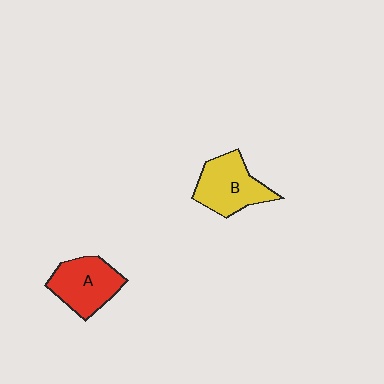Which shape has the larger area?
Shape B (yellow).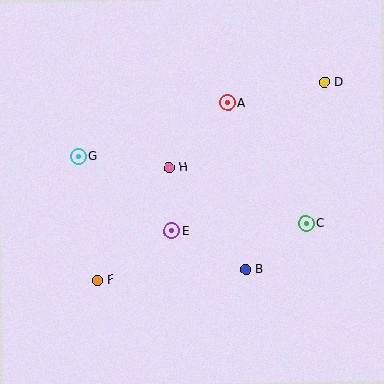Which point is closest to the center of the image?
Point H at (169, 168) is closest to the center.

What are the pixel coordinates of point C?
Point C is at (306, 223).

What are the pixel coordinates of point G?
Point G is at (79, 156).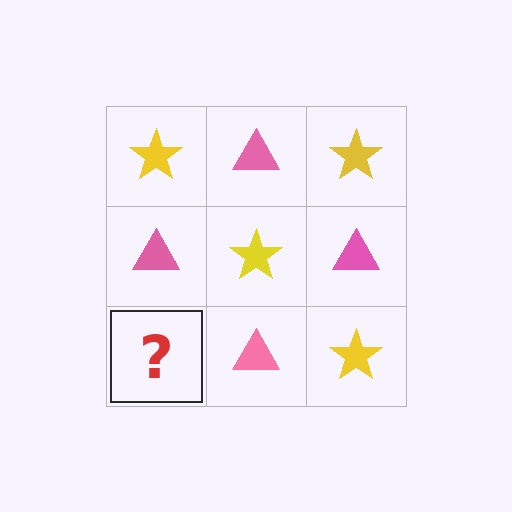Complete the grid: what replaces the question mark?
The question mark should be replaced with a yellow star.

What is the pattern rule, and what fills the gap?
The rule is that it alternates yellow star and pink triangle in a checkerboard pattern. The gap should be filled with a yellow star.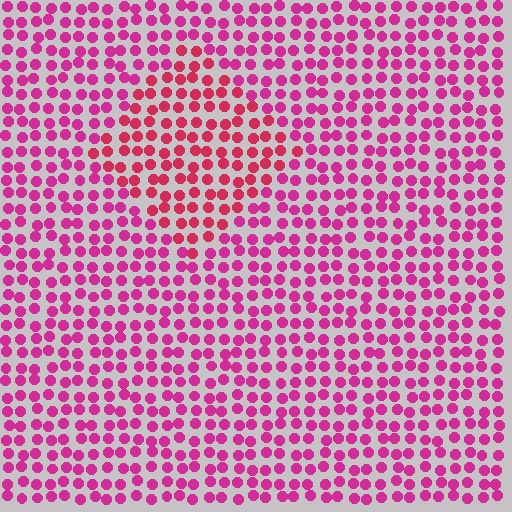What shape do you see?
I see a diamond.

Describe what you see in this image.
The image is filled with small magenta elements in a uniform arrangement. A diamond-shaped region is visible where the elements are tinted to a slightly different hue, forming a subtle color boundary.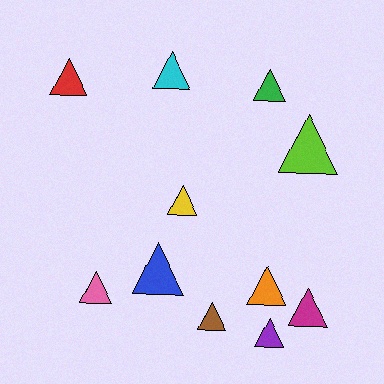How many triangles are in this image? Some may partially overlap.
There are 11 triangles.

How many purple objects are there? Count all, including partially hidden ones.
There is 1 purple object.